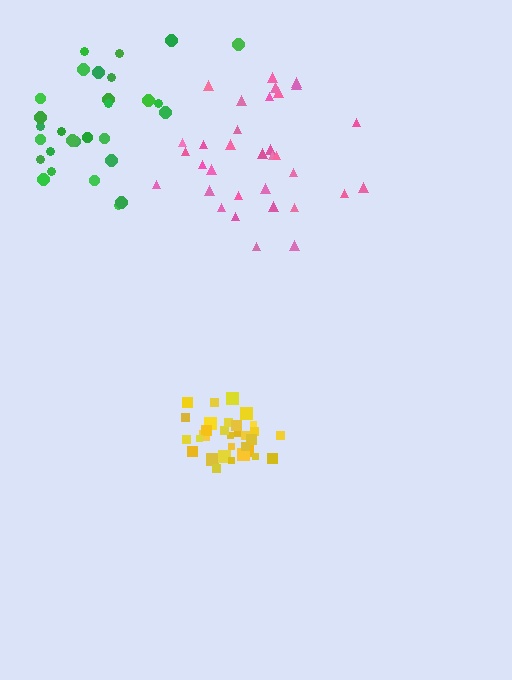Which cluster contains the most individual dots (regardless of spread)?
Yellow (33).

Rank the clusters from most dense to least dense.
yellow, pink, green.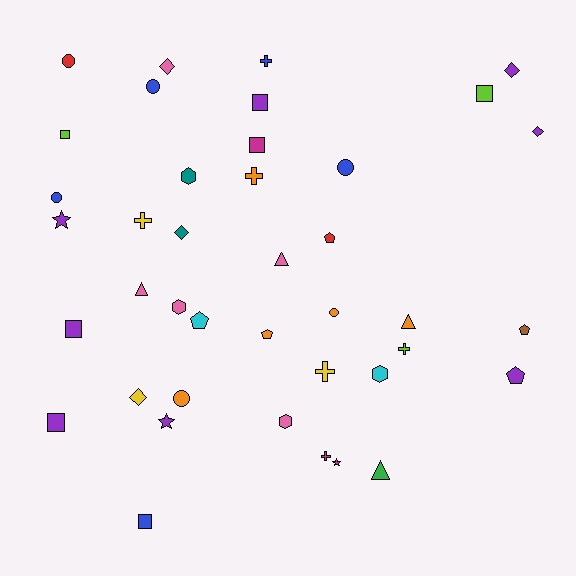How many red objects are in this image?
There are 2 red objects.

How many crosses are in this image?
There are 6 crosses.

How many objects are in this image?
There are 40 objects.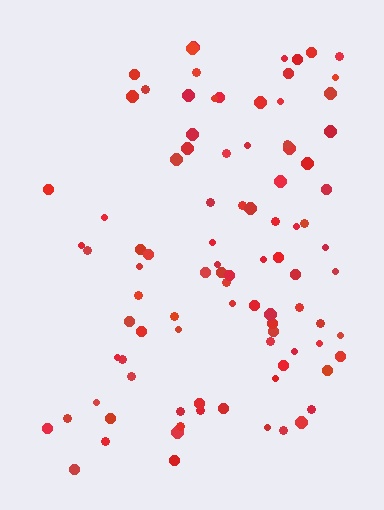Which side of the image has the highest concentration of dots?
The right.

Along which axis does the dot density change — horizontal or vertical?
Horizontal.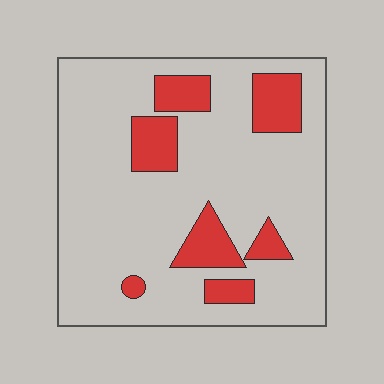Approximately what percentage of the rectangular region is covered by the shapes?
Approximately 20%.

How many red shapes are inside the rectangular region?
7.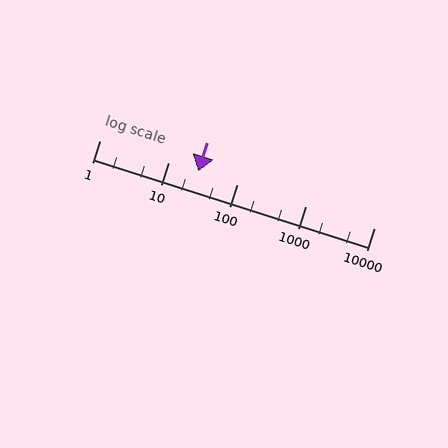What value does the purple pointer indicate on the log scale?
The pointer indicates approximately 27.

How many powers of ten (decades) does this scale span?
The scale spans 4 decades, from 1 to 10000.